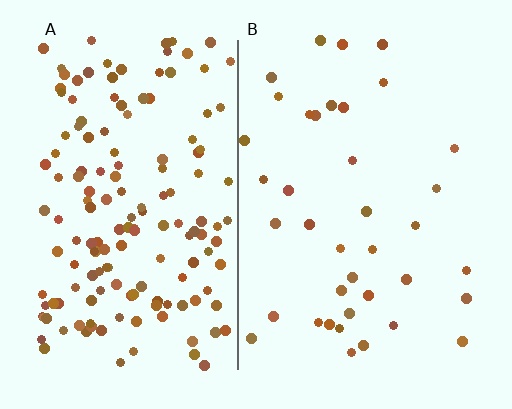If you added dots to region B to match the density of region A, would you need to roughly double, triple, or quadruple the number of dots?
Approximately quadruple.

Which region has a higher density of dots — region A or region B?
A (the left).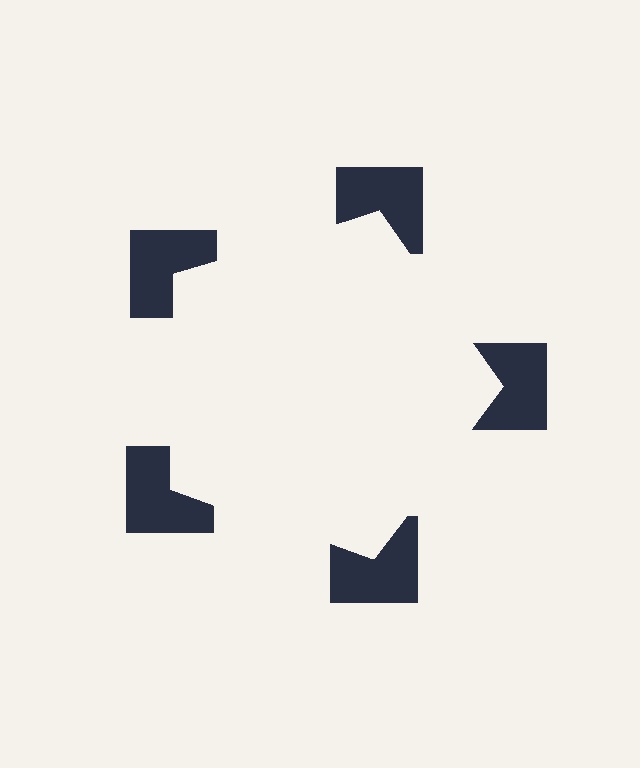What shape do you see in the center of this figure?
An illusory pentagon — its edges are inferred from the aligned wedge cuts in the notched squares, not physically drawn.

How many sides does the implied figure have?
5 sides.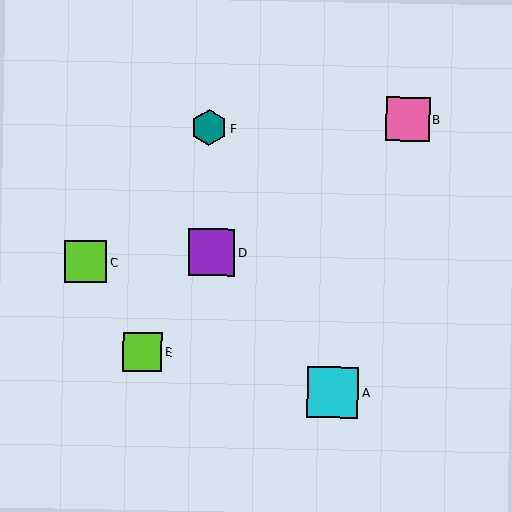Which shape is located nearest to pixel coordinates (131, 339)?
The lime square (labeled E) at (142, 352) is nearest to that location.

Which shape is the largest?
The cyan square (labeled A) is the largest.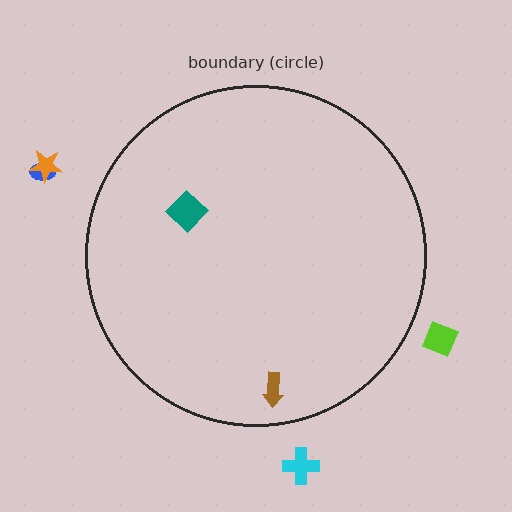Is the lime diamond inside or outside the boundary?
Outside.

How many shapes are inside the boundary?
2 inside, 4 outside.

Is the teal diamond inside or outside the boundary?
Inside.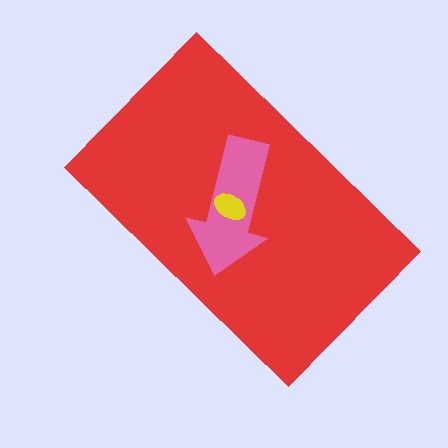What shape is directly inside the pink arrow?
The yellow ellipse.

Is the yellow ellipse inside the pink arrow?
Yes.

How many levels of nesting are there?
3.